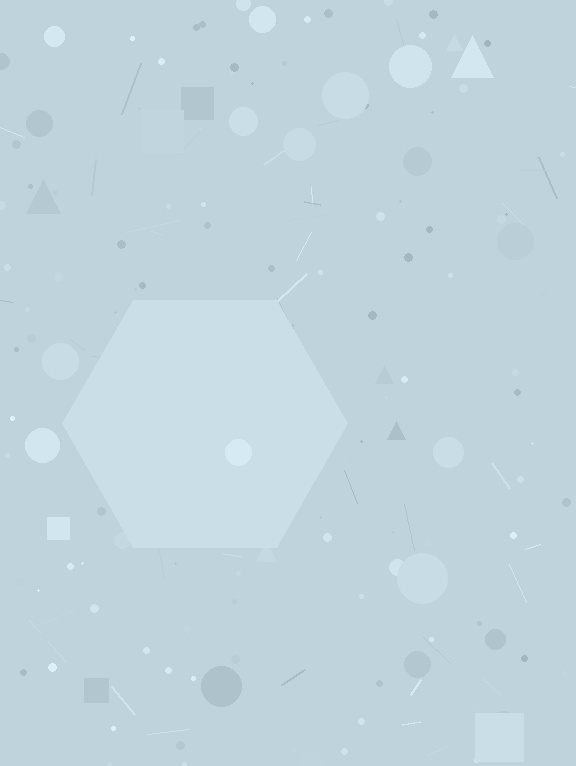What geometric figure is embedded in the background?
A hexagon is embedded in the background.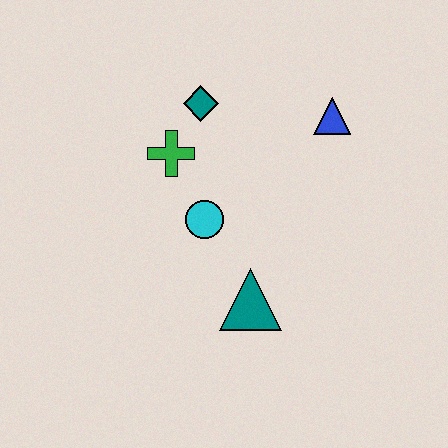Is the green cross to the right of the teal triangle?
No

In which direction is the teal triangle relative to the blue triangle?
The teal triangle is below the blue triangle.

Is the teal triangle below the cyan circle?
Yes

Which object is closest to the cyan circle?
The green cross is closest to the cyan circle.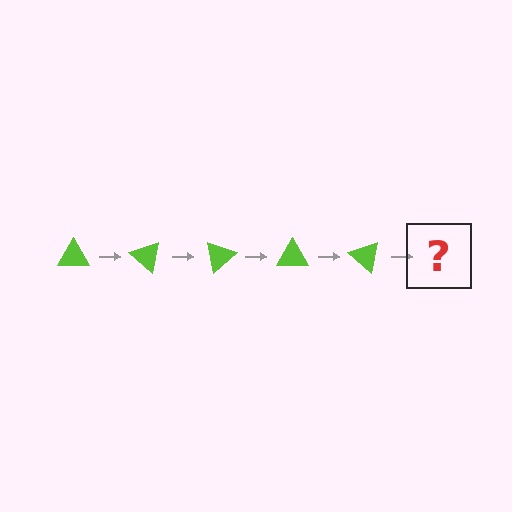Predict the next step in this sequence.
The next step is a lime triangle rotated 200 degrees.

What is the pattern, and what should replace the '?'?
The pattern is that the triangle rotates 40 degrees each step. The '?' should be a lime triangle rotated 200 degrees.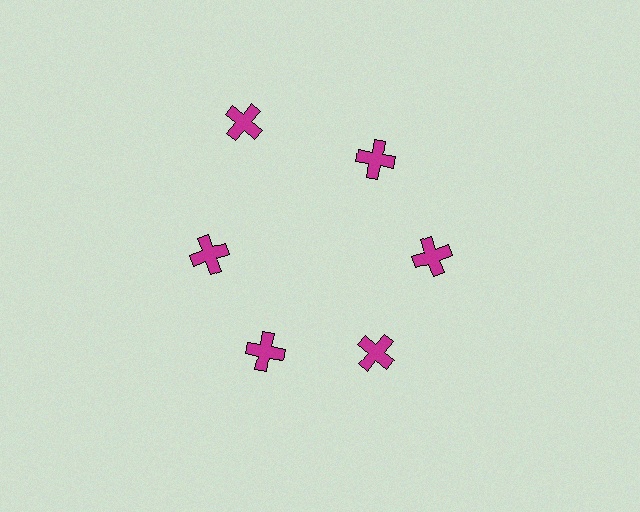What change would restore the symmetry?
The symmetry would be restored by moving it inward, back onto the ring so that all 6 crosses sit at equal angles and equal distance from the center.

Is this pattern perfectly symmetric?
No. The 6 magenta crosses are arranged in a ring, but one element near the 11 o'clock position is pushed outward from the center, breaking the 6-fold rotational symmetry.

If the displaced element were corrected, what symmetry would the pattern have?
It would have 6-fold rotational symmetry — the pattern would map onto itself every 60 degrees.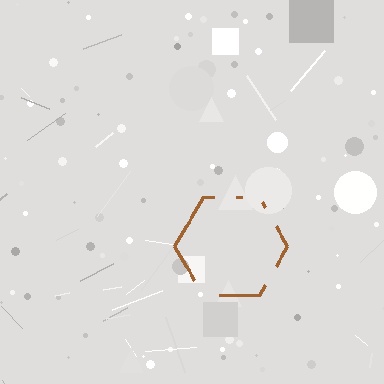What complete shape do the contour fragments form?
The contour fragments form a hexagon.